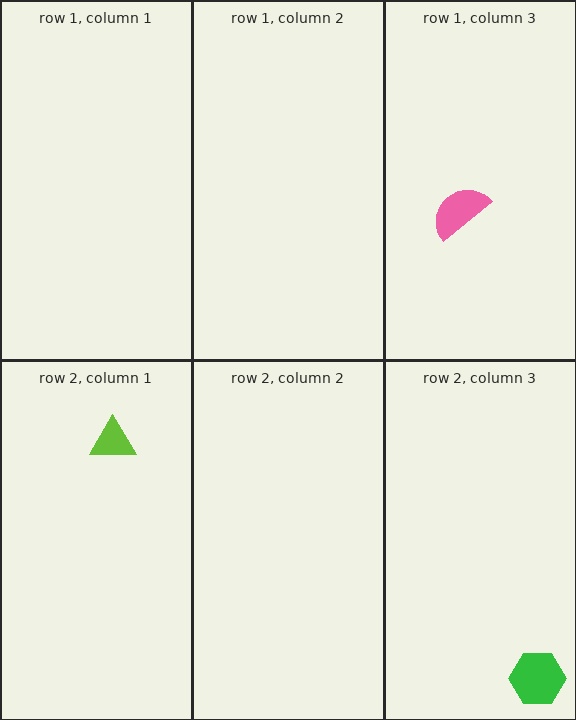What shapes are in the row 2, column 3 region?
The green hexagon.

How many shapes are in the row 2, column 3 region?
1.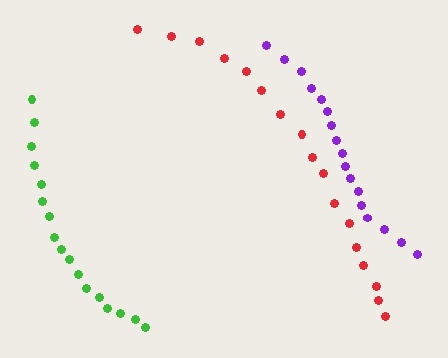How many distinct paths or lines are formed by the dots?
There are 3 distinct paths.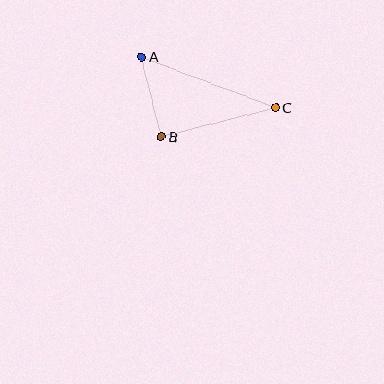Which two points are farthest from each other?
Points A and C are farthest from each other.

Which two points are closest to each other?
Points A and B are closest to each other.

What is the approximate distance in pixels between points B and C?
The distance between B and C is approximately 118 pixels.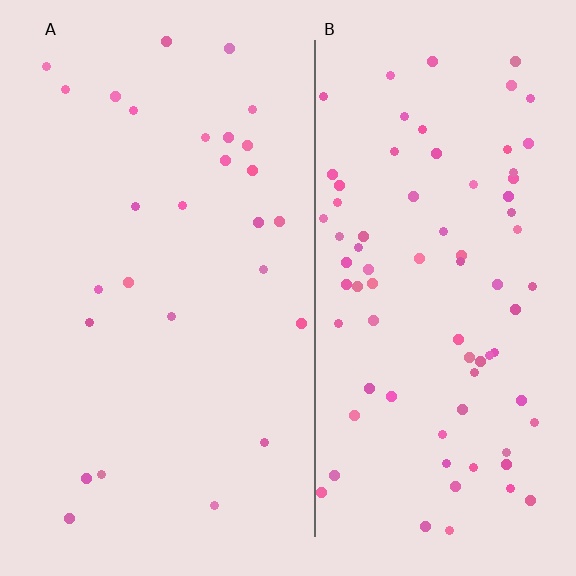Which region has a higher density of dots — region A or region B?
B (the right).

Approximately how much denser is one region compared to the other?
Approximately 2.9× — region B over region A.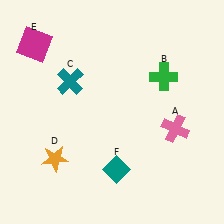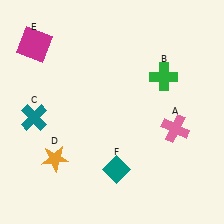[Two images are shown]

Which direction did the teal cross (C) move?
The teal cross (C) moved left.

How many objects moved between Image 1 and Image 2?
1 object moved between the two images.